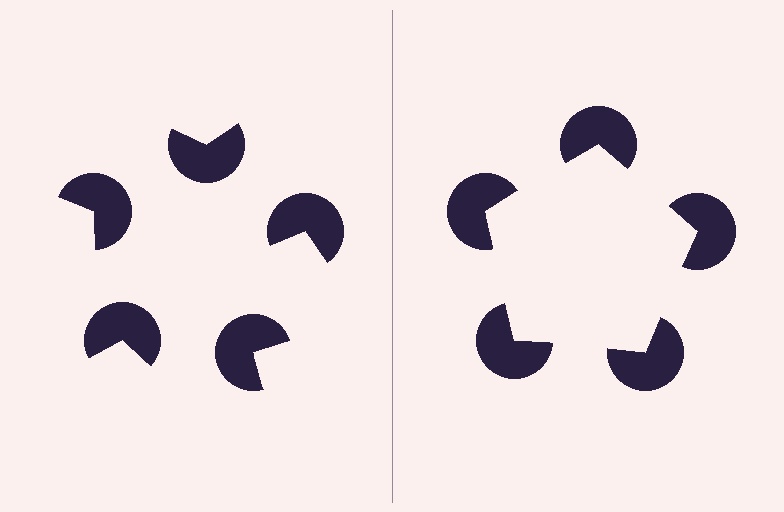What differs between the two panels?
The pac-man discs are positioned identically on both sides; only the wedge orientations differ. On the right they align to a pentagon; on the left they are misaligned.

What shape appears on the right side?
An illusory pentagon.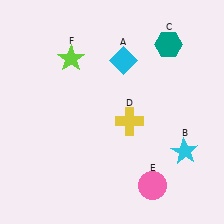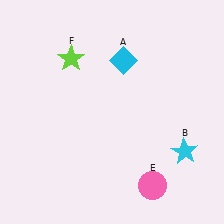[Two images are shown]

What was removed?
The yellow cross (D), the teal hexagon (C) were removed in Image 2.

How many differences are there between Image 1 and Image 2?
There are 2 differences between the two images.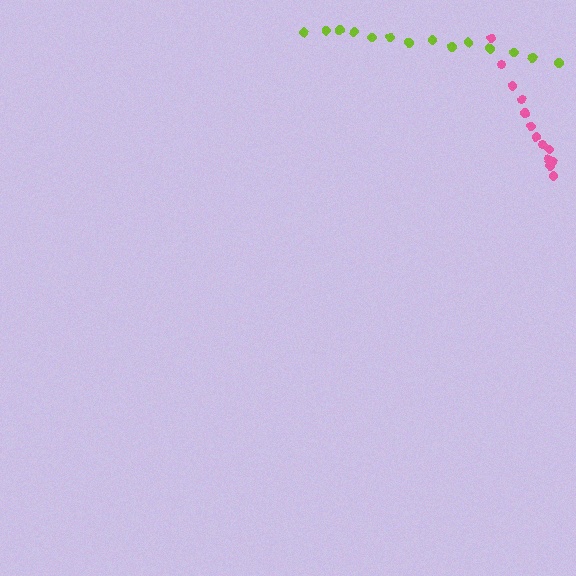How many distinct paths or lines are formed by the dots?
There are 2 distinct paths.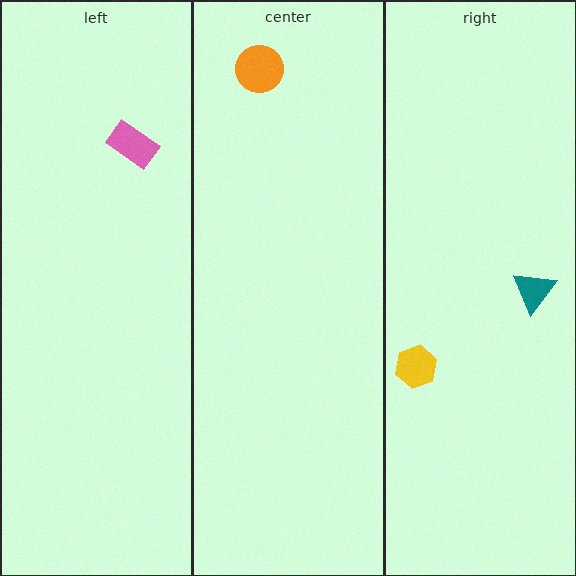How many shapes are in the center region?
1.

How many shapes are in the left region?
1.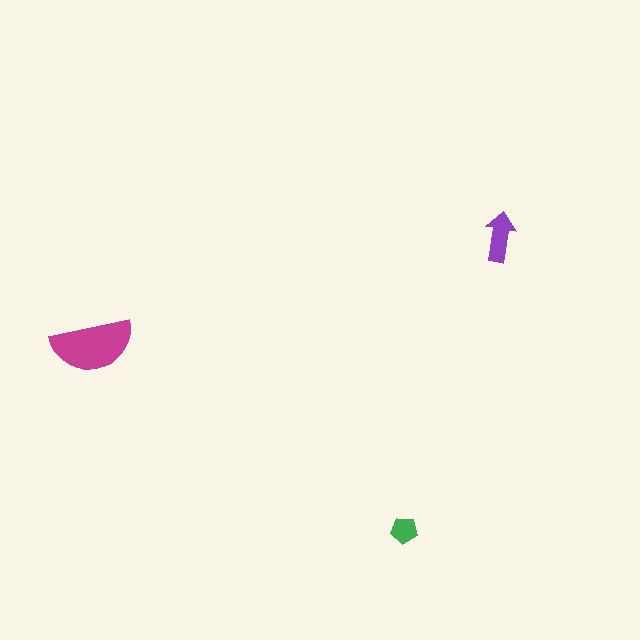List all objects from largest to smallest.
The magenta semicircle, the purple arrow, the green pentagon.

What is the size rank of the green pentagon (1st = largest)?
3rd.